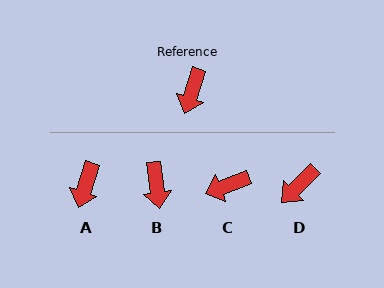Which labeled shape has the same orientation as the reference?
A.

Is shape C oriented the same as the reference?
No, it is off by about 51 degrees.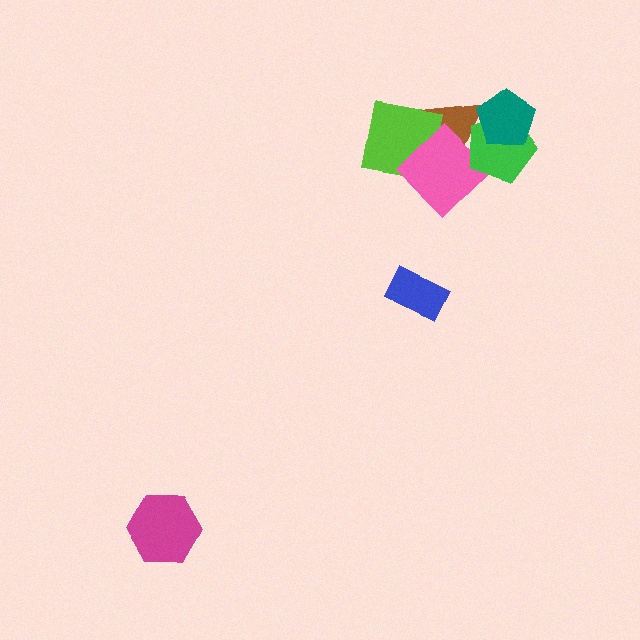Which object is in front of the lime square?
The pink diamond is in front of the lime square.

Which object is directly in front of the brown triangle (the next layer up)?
The lime square is directly in front of the brown triangle.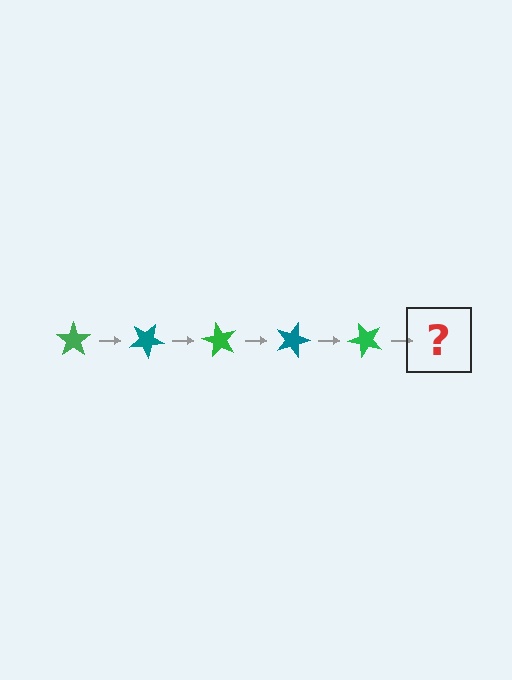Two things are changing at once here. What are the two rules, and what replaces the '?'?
The two rules are that it rotates 30 degrees each step and the color cycles through green and teal. The '?' should be a teal star, rotated 150 degrees from the start.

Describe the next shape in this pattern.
It should be a teal star, rotated 150 degrees from the start.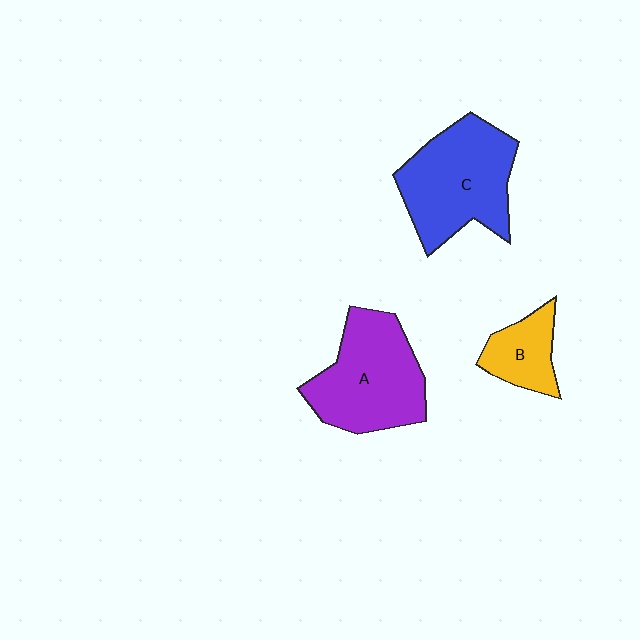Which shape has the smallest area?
Shape B (yellow).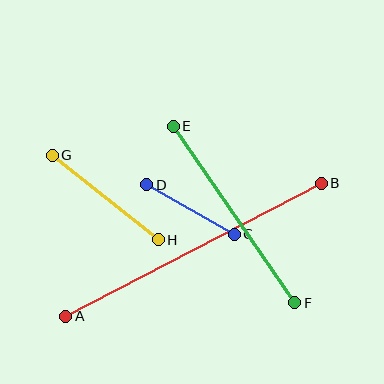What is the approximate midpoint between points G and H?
The midpoint is at approximately (105, 198) pixels.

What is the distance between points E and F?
The distance is approximately 214 pixels.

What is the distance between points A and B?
The distance is approximately 288 pixels.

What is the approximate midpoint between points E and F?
The midpoint is at approximately (234, 215) pixels.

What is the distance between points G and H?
The distance is approximately 135 pixels.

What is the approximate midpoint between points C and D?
The midpoint is at approximately (191, 209) pixels.